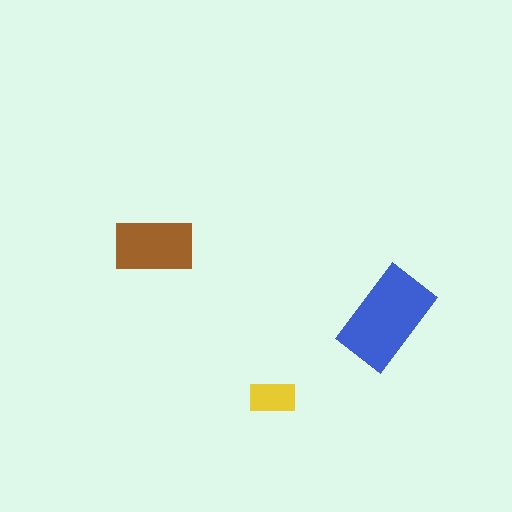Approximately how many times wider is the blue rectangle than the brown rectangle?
About 1.5 times wider.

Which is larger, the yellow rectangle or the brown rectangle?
The brown one.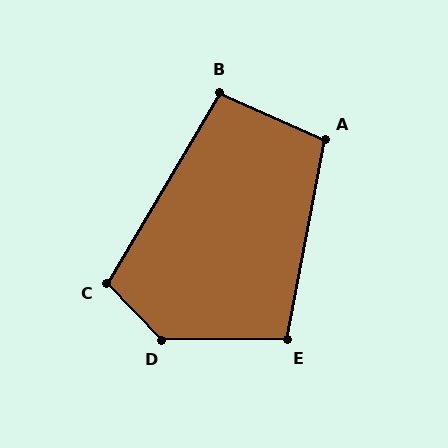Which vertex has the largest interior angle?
D, at approximately 134 degrees.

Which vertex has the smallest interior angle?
B, at approximately 96 degrees.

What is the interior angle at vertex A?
Approximately 104 degrees (obtuse).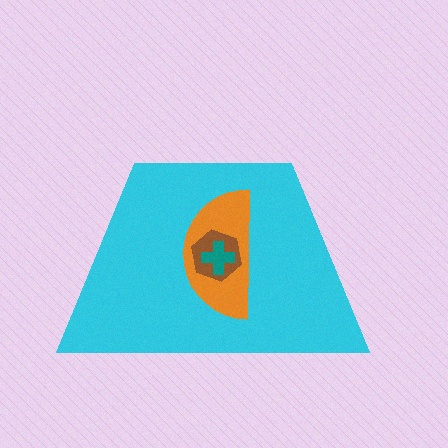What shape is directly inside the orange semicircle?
The brown hexagon.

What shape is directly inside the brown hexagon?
The teal cross.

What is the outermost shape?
The cyan trapezoid.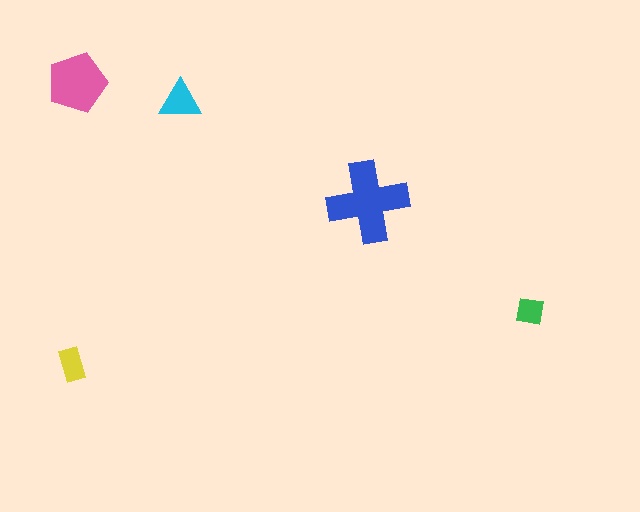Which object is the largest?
The blue cross.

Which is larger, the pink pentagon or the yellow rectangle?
The pink pentagon.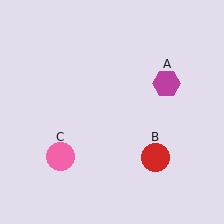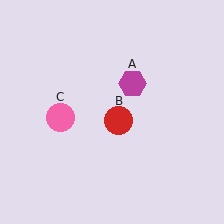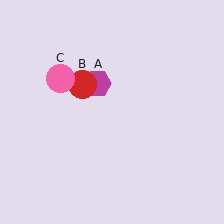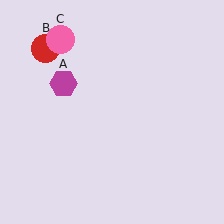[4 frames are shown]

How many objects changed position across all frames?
3 objects changed position: magenta hexagon (object A), red circle (object B), pink circle (object C).